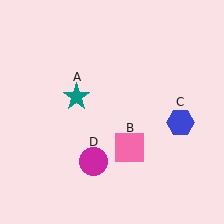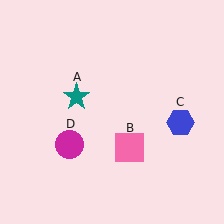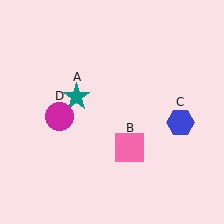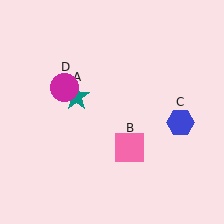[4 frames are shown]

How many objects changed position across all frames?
1 object changed position: magenta circle (object D).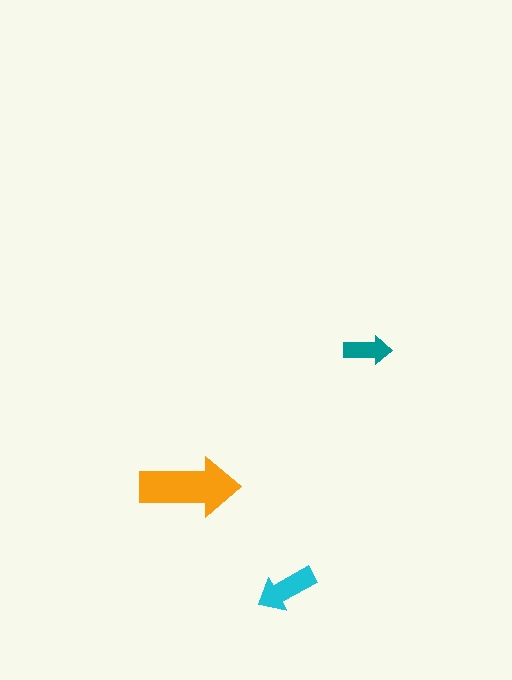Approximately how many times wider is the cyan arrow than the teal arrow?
About 1.5 times wider.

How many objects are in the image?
There are 3 objects in the image.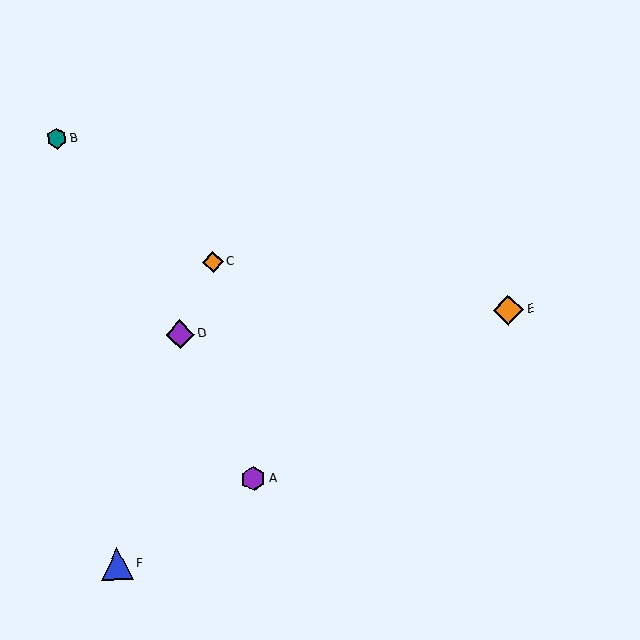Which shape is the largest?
The blue triangle (labeled F) is the largest.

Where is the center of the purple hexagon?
The center of the purple hexagon is at (254, 479).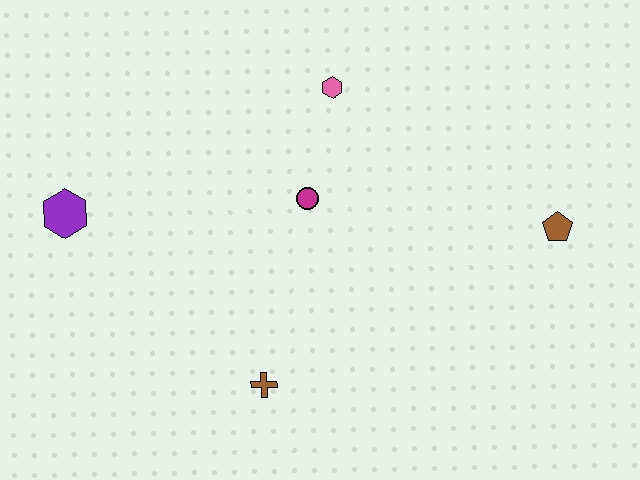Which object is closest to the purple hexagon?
The magenta circle is closest to the purple hexagon.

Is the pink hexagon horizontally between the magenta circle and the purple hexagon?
No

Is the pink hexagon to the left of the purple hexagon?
No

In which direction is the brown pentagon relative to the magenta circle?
The brown pentagon is to the right of the magenta circle.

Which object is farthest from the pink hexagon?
The brown cross is farthest from the pink hexagon.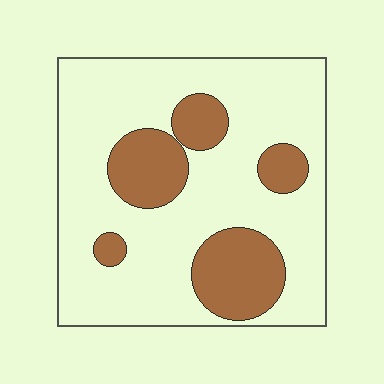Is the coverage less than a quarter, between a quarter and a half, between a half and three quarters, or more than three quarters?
Less than a quarter.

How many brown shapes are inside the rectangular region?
5.